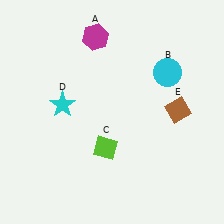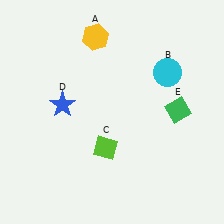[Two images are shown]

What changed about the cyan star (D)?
In Image 1, D is cyan. In Image 2, it changed to blue.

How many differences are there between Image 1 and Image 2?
There are 3 differences between the two images.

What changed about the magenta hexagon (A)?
In Image 1, A is magenta. In Image 2, it changed to yellow.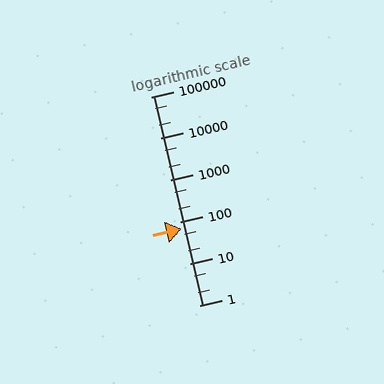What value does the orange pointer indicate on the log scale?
The pointer indicates approximately 67.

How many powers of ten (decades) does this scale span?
The scale spans 5 decades, from 1 to 100000.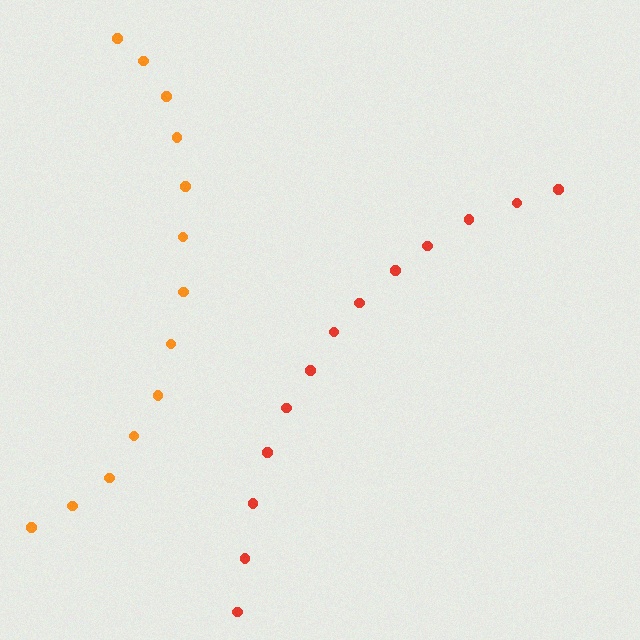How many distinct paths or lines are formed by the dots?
There are 2 distinct paths.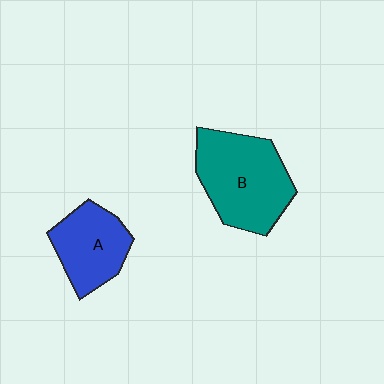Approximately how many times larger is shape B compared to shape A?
Approximately 1.5 times.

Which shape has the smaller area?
Shape A (blue).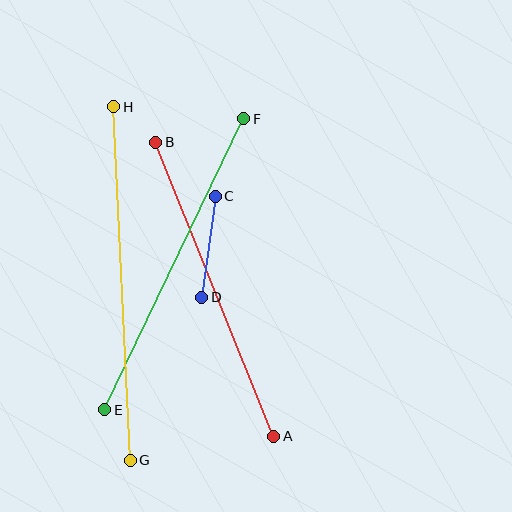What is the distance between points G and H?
The distance is approximately 354 pixels.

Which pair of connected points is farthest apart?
Points G and H are farthest apart.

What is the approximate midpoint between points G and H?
The midpoint is at approximately (122, 283) pixels.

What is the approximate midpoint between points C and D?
The midpoint is at approximately (208, 247) pixels.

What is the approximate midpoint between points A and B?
The midpoint is at approximately (215, 289) pixels.